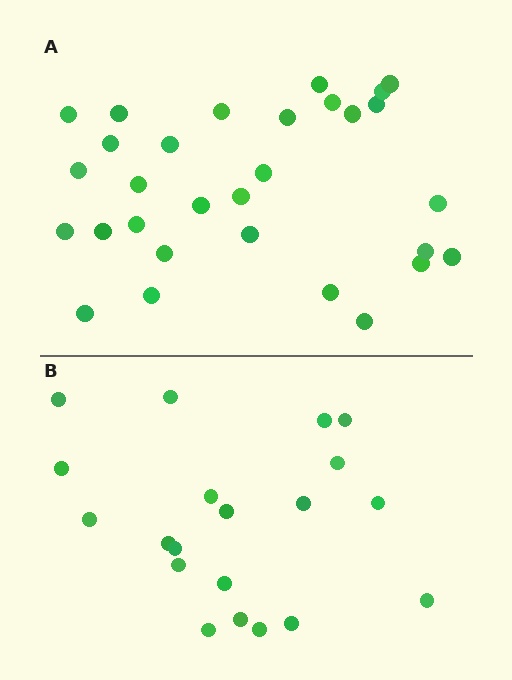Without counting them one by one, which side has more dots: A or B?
Region A (the top region) has more dots.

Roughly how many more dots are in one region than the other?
Region A has roughly 10 or so more dots than region B.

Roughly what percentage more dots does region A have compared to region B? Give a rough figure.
About 50% more.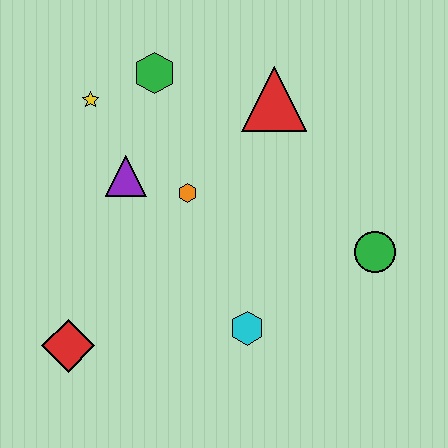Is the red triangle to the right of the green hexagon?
Yes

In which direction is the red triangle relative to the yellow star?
The red triangle is to the right of the yellow star.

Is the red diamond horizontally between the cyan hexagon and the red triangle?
No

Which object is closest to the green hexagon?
The yellow star is closest to the green hexagon.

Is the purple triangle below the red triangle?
Yes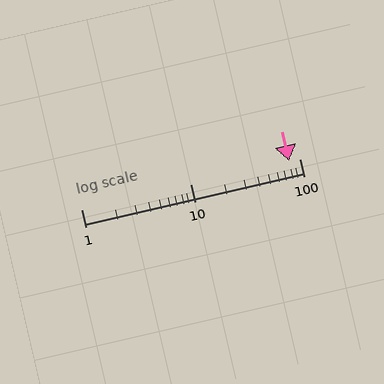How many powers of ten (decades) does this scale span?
The scale spans 2 decades, from 1 to 100.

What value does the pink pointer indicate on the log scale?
The pointer indicates approximately 80.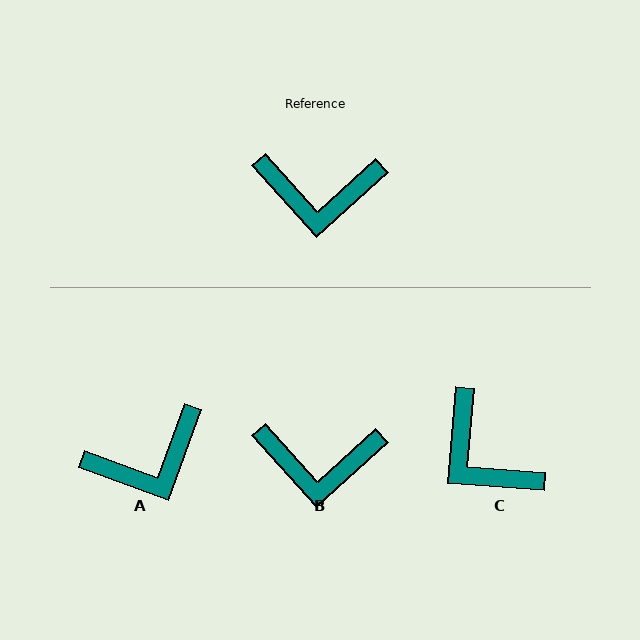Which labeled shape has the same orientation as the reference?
B.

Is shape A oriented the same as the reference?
No, it is off by about 28 degrees.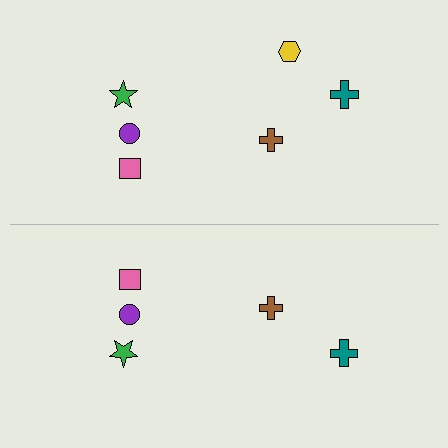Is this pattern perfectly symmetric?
No, the pattern is not perfectly symmetric. A yellow hexagon is missing from the bottom side.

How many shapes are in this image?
There are 11 shapes in this image.